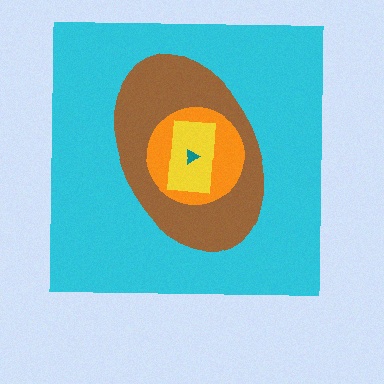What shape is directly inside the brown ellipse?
The orange circle.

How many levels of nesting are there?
5.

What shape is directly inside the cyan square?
The brown ellipse.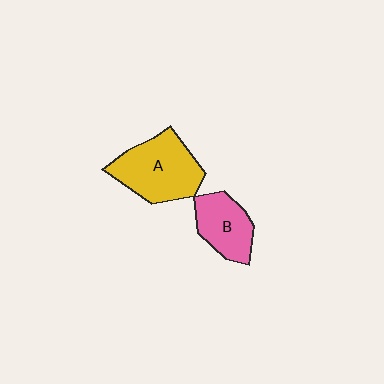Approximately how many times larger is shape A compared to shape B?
Approximately 1.5 times.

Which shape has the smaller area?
Shape B (pink).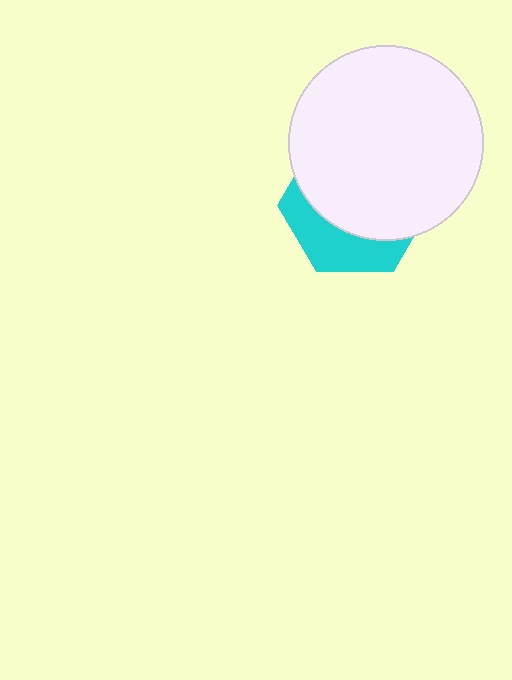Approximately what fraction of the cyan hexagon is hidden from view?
Roughly 68% of the cyan hexagon is hidden behind the white circle.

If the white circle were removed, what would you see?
You would see the complete cyan hexagon.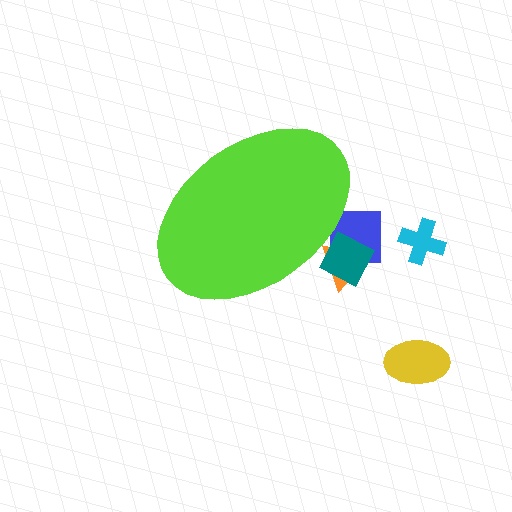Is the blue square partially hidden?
Yes, the blue square is partially hidden behind the lime ellipse.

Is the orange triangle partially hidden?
Yes, the orange triangle is partially hidden behind the lime ellipse.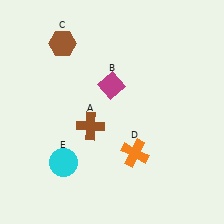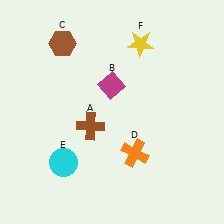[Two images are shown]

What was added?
A yellow star (F) was added in Image 2.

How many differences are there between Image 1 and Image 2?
There is 1 difference between the two images.